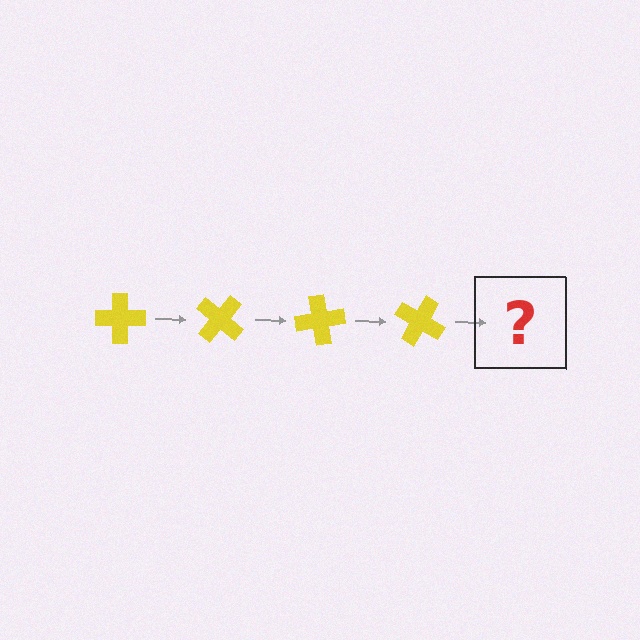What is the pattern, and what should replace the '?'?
The pattern is that the cross rotates 40 degrees each step. The '?' should be a yellow cross rotated 160 degrees.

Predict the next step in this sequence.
The next step is a yellow cross rotated 160 degrees.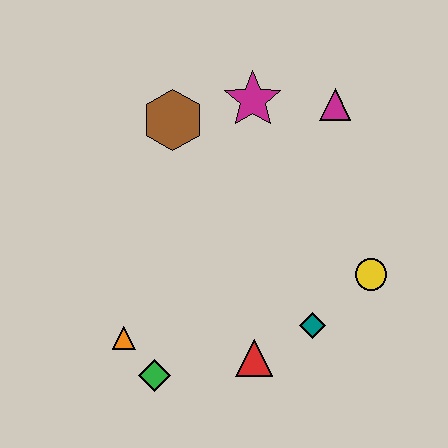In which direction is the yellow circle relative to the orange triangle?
The yellow circle is to the right of the orange triangle.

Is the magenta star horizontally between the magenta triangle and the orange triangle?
Yes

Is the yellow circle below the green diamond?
No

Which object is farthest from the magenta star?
The green diamond is farthest from the magenta star.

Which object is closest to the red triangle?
The teal diamond is closest to the red triangle.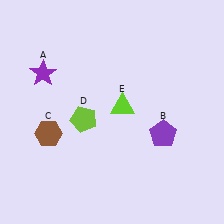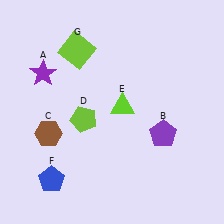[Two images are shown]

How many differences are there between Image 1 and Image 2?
There are 2 differences between the two images.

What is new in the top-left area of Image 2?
A lime square (G) was added in the top-left area of Image 2.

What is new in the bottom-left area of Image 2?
A blue pentagon (F) was added in the bottom-left area of Image 2.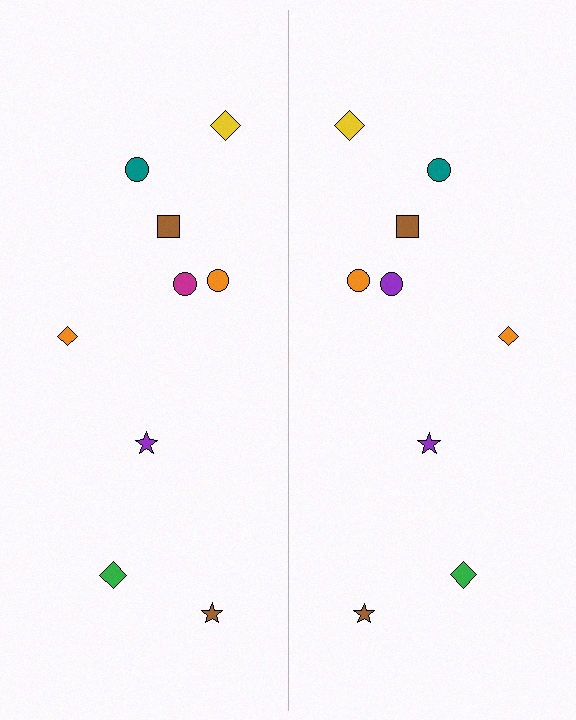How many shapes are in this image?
There are 18 shapes in this image.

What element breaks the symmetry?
The purple circle on the right side breaks the symmetry — its mirror counterpart is magenta.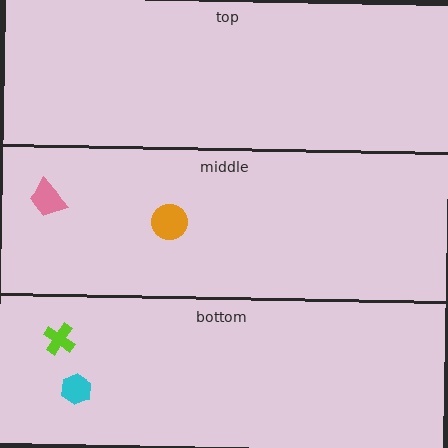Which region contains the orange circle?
The middle region.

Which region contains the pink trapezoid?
The middle region.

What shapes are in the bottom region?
The cyan hexagon, the lime cross.